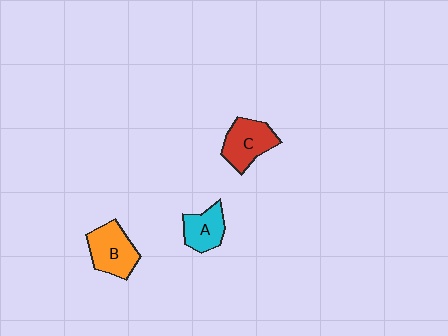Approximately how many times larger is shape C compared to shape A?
Approximately 1.3 times.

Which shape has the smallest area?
Shape A (cyan).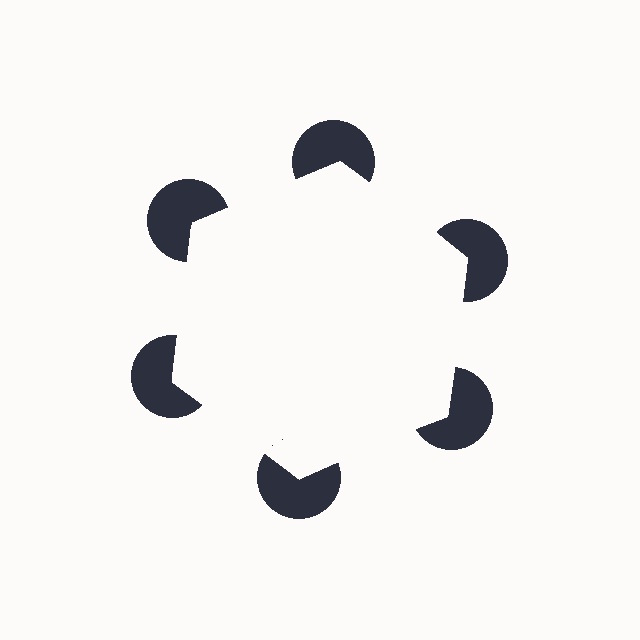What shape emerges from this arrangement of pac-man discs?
An illusory hexagon — its edges are inferred from the aligned wedge cuts in the pac-man discs, not physically drawn.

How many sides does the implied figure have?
6 sides.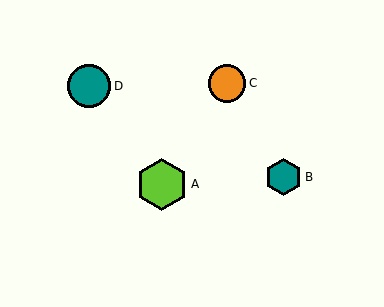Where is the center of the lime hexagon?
The center of the lime hexagon is at (162, 184).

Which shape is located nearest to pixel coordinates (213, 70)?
The orange circle (labeled C) at (227, 83) is nearest to that location.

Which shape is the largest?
The lime hexagon (labeled A) is the largest.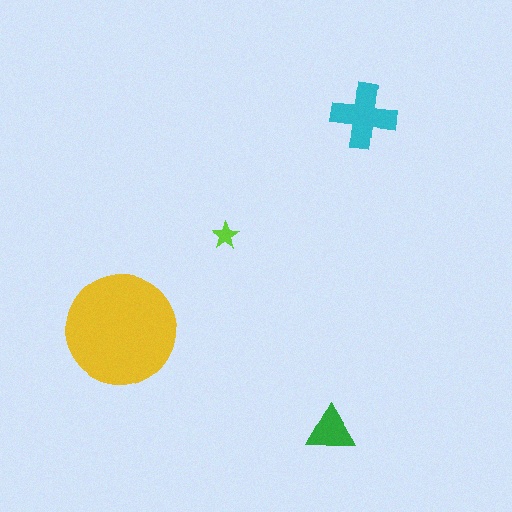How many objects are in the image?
There are 4 objects in the image.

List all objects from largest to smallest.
The yellow circle, the cyan cross, the green triangle, the lime star.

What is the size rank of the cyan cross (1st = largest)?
2nd.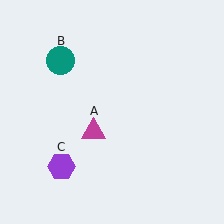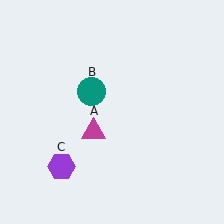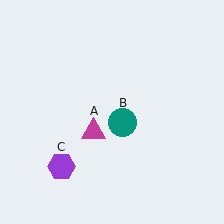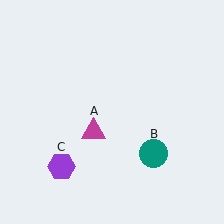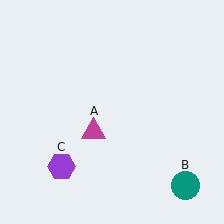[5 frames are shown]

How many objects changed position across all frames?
1 object changed position: teal circle (object B).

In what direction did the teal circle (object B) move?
The teal circle (object B) moved down and to the right.